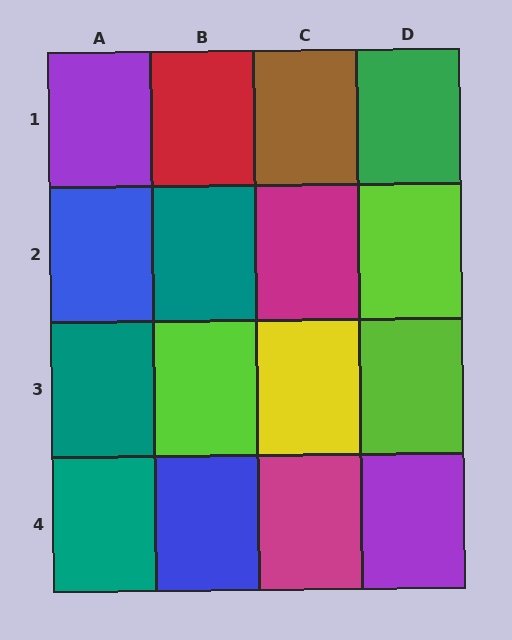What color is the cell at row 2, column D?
Lime.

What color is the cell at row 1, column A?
Purple.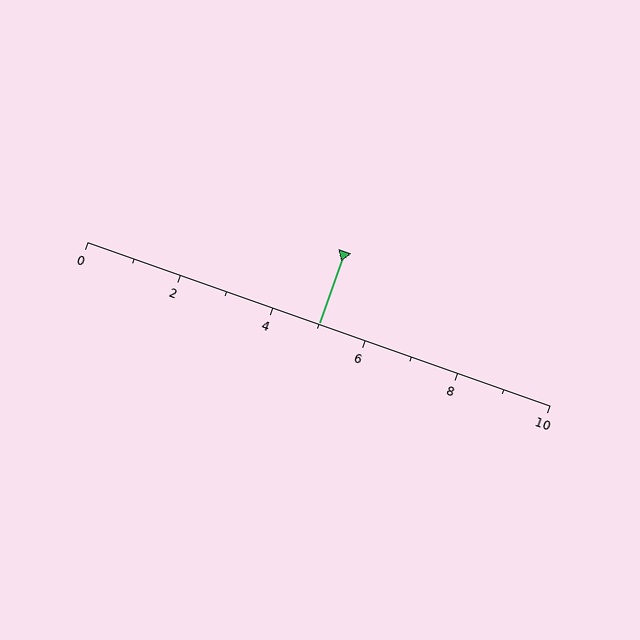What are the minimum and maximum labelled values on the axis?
The axis runs from 0 to 10.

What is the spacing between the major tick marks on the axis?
The major ticks are spaced 2 apart.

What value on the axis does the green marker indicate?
The marker indicates approximately 5.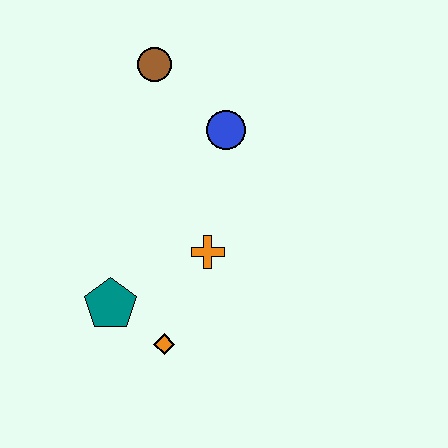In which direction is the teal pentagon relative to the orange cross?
The teal pentagon is to the left of the orange cross.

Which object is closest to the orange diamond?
The teal pentagon is closest to the orange diamond.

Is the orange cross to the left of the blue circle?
Yes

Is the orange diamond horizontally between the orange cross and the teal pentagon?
Yes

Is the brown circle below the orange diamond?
No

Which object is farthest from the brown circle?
The orange diamond is farthest from the brown circle.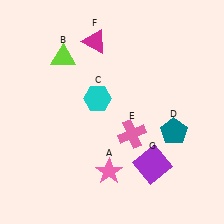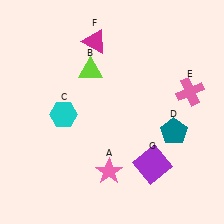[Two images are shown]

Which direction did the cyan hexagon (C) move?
The cyan hexagon (C) moved left.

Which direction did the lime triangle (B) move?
The lime triangle (B) moved right.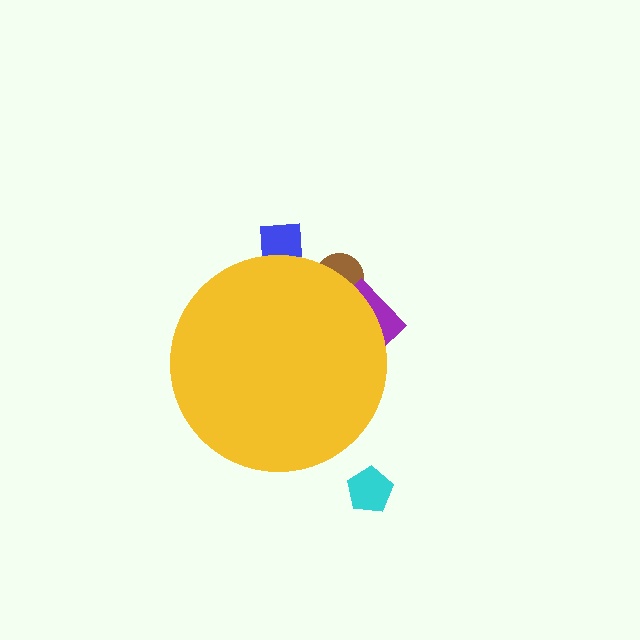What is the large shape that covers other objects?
A yellow circle.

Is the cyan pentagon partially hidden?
No, the cyan pentagon is fully visible.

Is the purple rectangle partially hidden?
Yes, the purple rectangle is partially hidden behind the yellow circle.